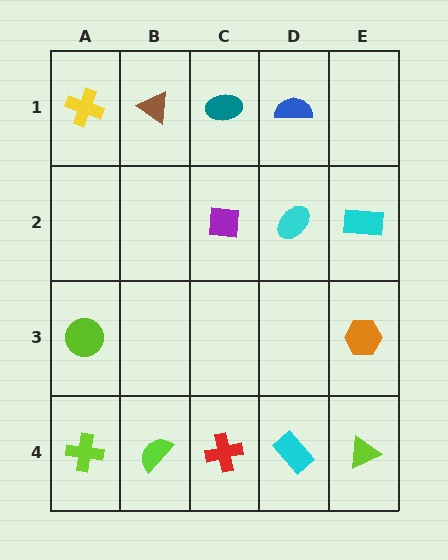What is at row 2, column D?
A cyan ellipse.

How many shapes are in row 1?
4 shapes.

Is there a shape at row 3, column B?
No, that cell is empty.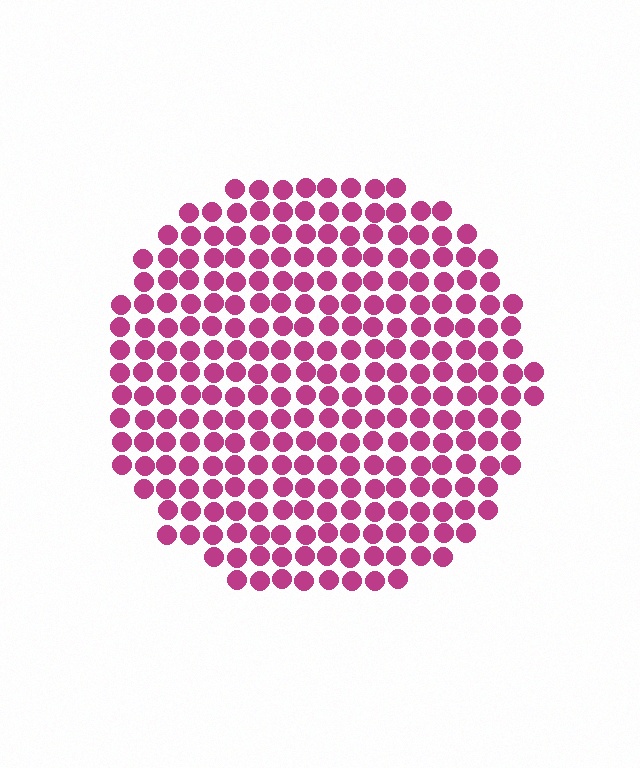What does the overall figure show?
The overall figure shows a circle.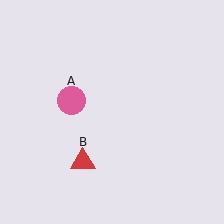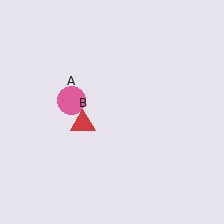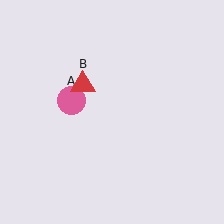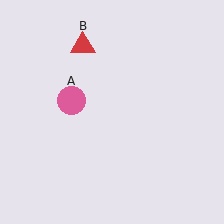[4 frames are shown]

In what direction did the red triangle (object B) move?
The red triangle (object B) moved up.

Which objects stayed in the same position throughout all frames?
Pink circle (object A) remained stationary.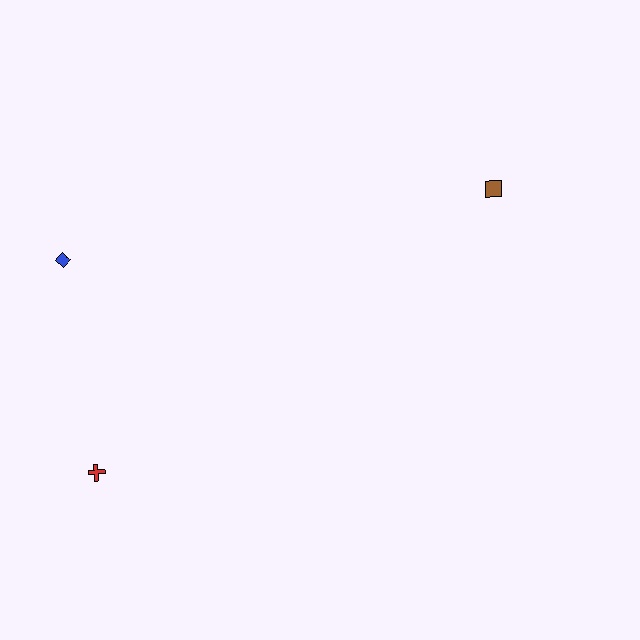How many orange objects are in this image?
There are no orange objects.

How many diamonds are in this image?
There is 1 diamond.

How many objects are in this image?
There are 3 objects.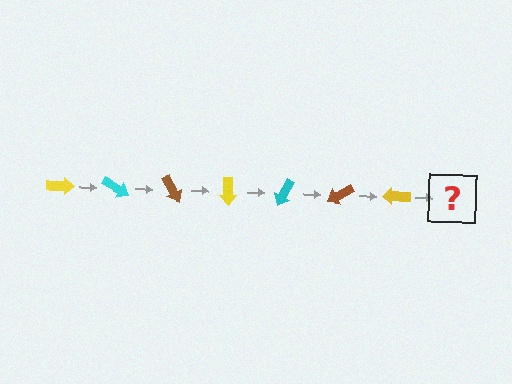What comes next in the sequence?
The next element should be a cyan arrow, rotated 210 degrees from the start.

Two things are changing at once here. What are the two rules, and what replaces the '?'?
The two rules are that it rotates 30 degrees each step and the color cycles through yellow, cyan, and brown. The '?' should be a cyan arrow, rotated 210 degrees from the start.